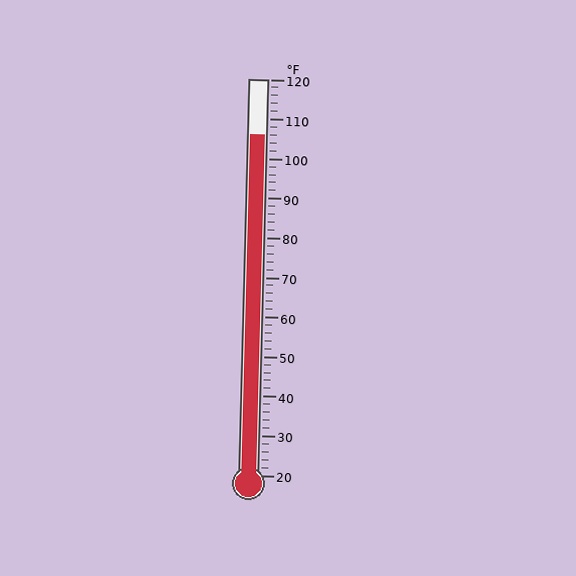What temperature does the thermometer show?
The thermometer shows approximately 106°F.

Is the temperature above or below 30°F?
The temperature is above 30°F.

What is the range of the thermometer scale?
The thermometer scale ranges from 20°F to 120°F.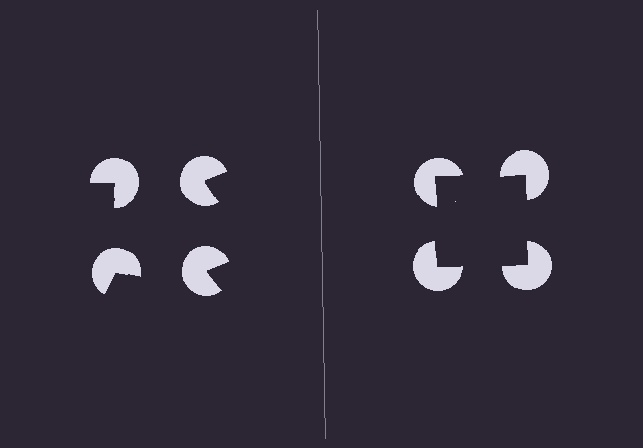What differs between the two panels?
The pac-man discs are positioned identically on both sides; only the wedge orientations differ. On the right they align to a square; on the left they are misaligned.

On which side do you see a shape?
An illusory square appears on the right side. On the left side the wedge cuts are rotated, so no coherent shape forms.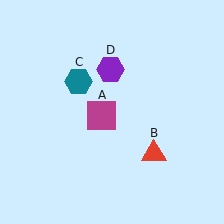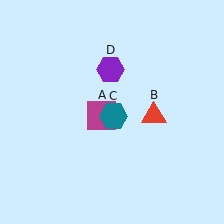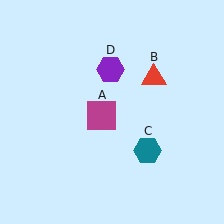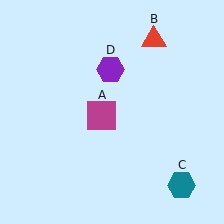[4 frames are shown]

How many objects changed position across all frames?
2 objects changed position: red triangle (object B), teal hexagon (object C).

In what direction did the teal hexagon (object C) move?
The teal hexagon (object C) moved down and to the right.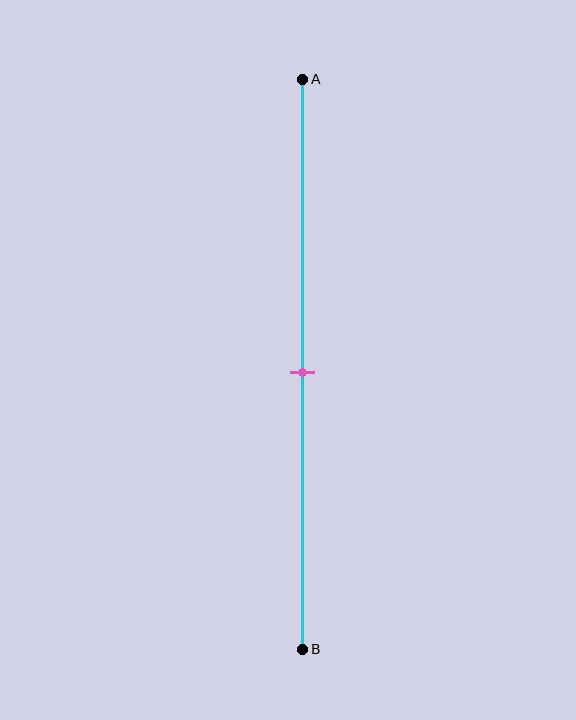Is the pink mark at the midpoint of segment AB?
Yes, the mark is approximately at the midpoint.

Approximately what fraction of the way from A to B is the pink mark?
The pink mark is approximately 50% of the way from A to B.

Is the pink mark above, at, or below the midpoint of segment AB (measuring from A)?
The pink mark is approximately at the midpoint of segment AB.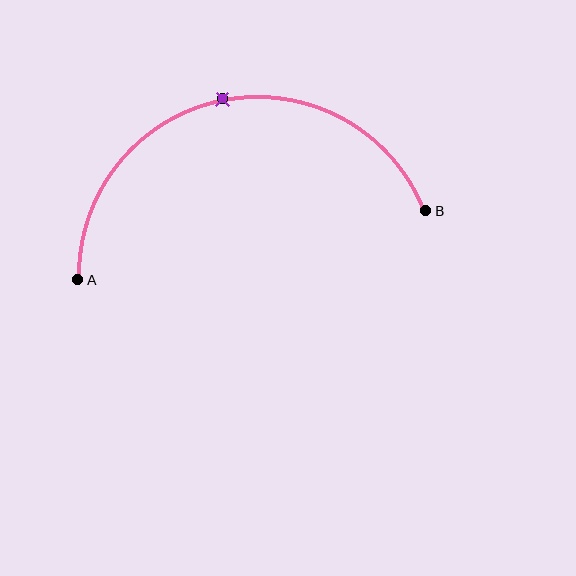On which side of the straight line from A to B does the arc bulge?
The arc bulges above the straight line connecting A and B.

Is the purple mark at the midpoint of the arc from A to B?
Yes. The purple mark lies on the arc at equal arc-length from both A and B — it is the arc midpoint.